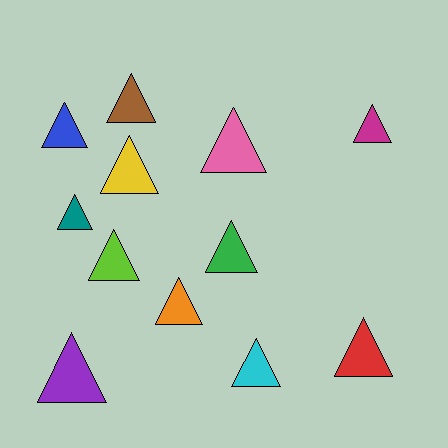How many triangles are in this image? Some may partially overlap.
There are 12 triangles.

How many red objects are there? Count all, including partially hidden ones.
There is 1 red object.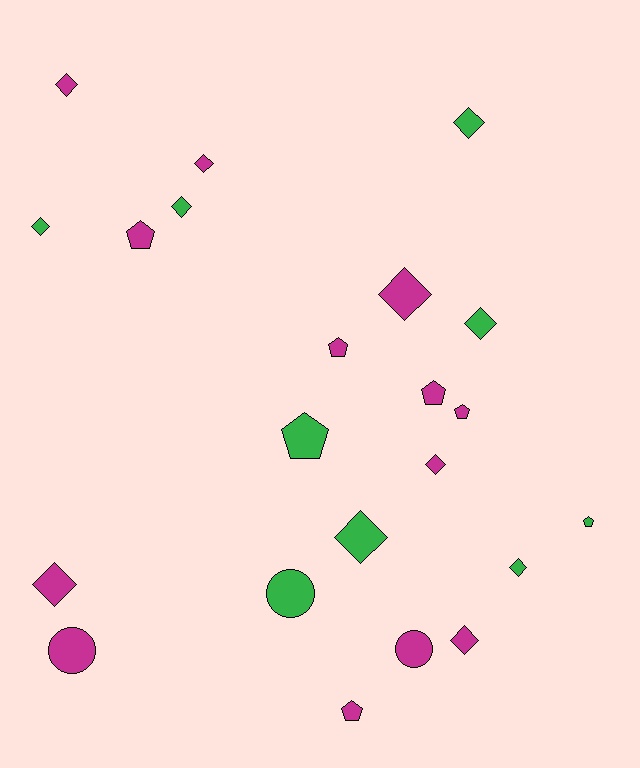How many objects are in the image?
There are 22 objects.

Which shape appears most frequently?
Diamond, with 12 objects.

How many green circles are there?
There is 1 green circle.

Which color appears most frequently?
Magenta, with 13 objects.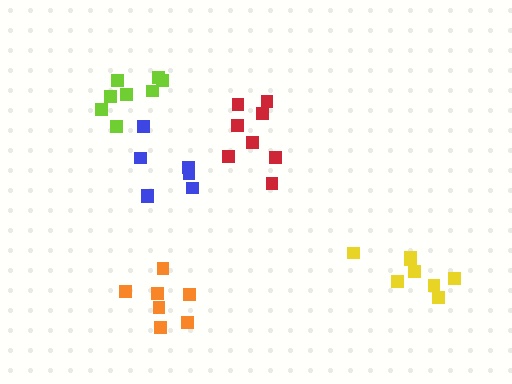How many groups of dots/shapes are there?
There are 5 groups.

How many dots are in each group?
Group 1: 8 dots, Group 2: 7 dots, Group 3: 7 dots, Group 4: 8 dots, Group 5: 8 dots (38 total).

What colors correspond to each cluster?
The clusters are colored: yellow, orange, blue, red, lime.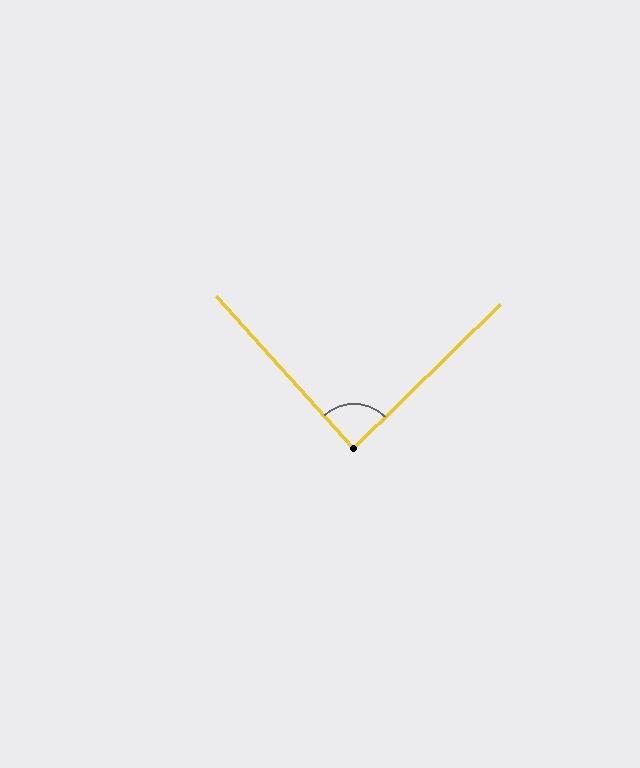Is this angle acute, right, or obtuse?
It is approximately a right angle.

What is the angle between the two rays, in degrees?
Approximately 88 degrees.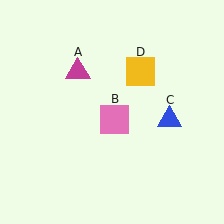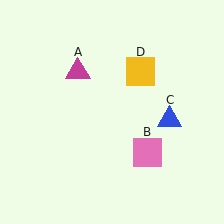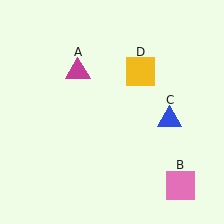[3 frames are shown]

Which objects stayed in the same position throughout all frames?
Magenta triangle (object A) and blue triangle (object C) and yellow square (object D) remained stationary.